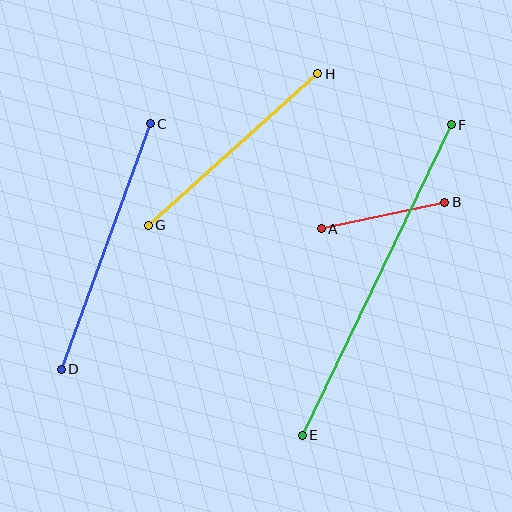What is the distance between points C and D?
The distance is approximately 261 pixels.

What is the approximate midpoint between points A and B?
The midpoint is at approximately (383, 216) pixels.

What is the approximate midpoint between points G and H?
The midpoint is at approximately (233, 149) pixels.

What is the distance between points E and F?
The distance is approximately 344 pixels.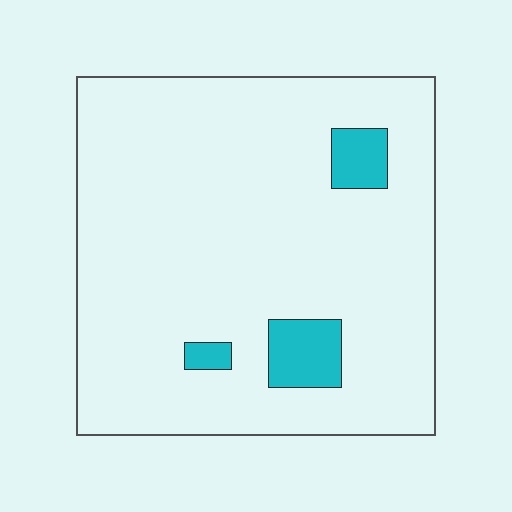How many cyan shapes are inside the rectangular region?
3.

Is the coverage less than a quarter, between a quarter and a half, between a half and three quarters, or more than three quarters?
Less than a quarter.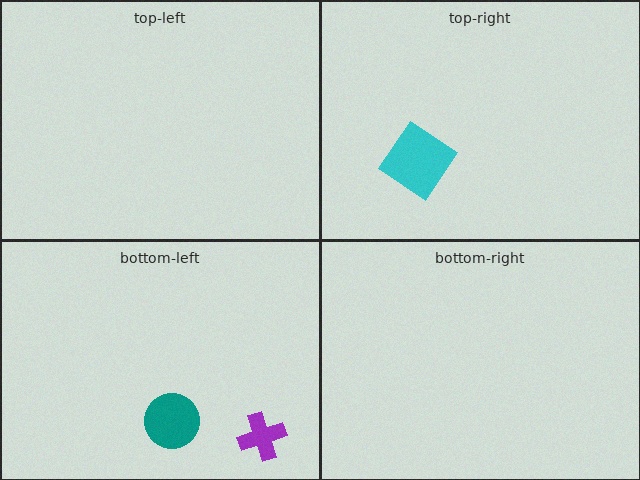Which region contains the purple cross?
The bottom-left region.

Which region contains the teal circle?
The bottom-left region.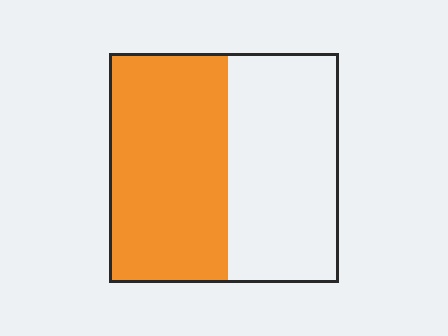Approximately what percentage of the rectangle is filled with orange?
Approximately 50%.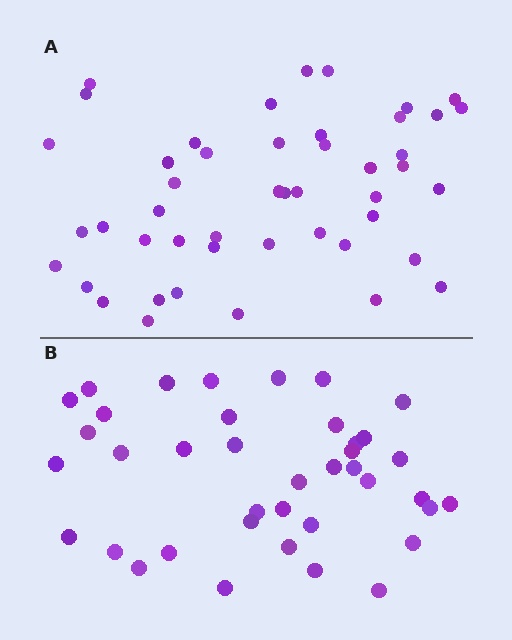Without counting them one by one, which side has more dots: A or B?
Region A (the top region) has more dots.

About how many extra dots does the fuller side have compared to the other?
Region A has roughly 8 or so more dots than region B.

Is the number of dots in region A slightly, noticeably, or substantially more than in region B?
Region A has only slightly more — the two regions are fairly close. The ratio is roughly 1.2 to 1.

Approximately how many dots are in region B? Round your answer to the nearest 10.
About 40 dots. (The exact count is 39, which rounds to 40.)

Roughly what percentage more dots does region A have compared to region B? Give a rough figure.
About 20% more.